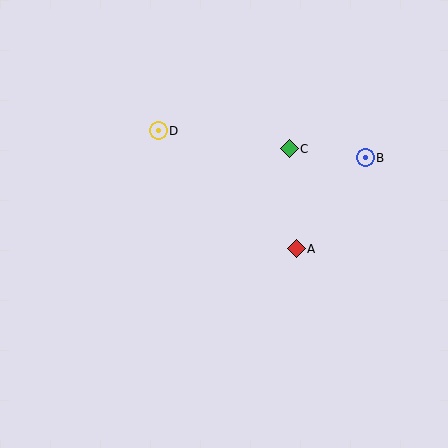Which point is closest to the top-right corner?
Point B is closest to the top-right corner.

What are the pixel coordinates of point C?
Point C is at (289, 149).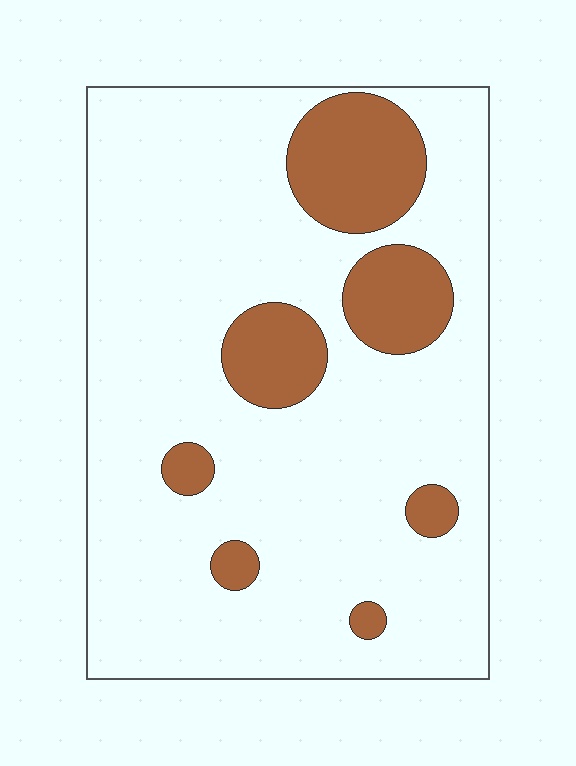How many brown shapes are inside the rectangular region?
7.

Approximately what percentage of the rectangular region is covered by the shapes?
Approximately 20%.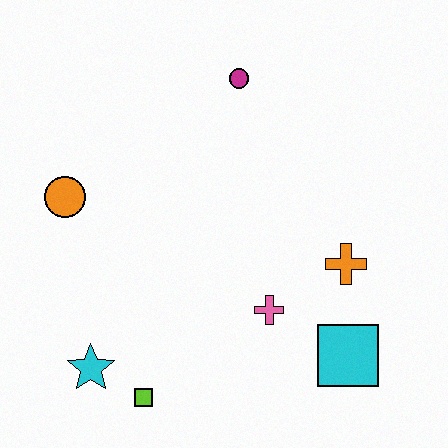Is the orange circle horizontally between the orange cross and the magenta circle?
No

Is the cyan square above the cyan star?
Yes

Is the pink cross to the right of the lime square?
Yes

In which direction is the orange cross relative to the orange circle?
The orange cross is to the right of the orange circle.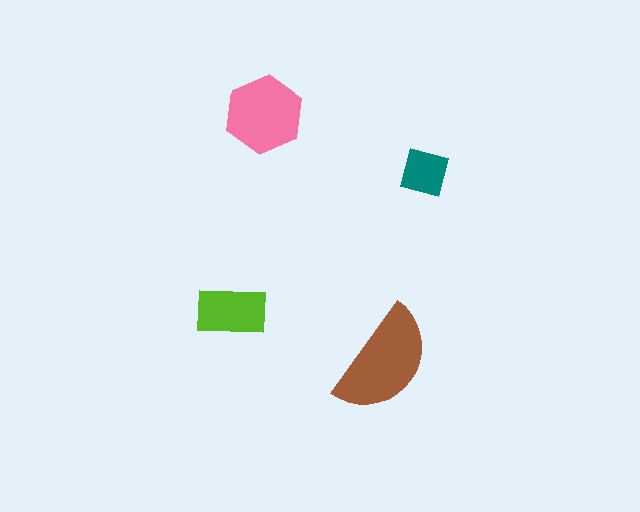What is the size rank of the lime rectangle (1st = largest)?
3rd.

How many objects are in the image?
There are 4 objects in the image.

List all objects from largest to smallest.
The brown semicircle, the pink hexagon, the lime rectangle, the teal square.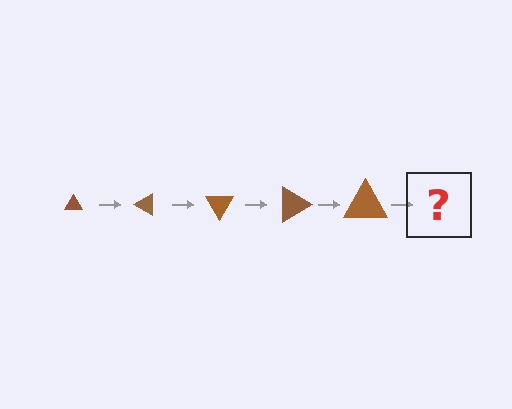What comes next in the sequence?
The next element should be a triangle, larger than the previous one and rotated 150 degrees from the start.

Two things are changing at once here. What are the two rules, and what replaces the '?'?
The two rules are that the triangle grows larger each step and it rotates 30 degrees each step. The '?' should be a triangle, larger than the previous one and rotated 150 degrees from the start.